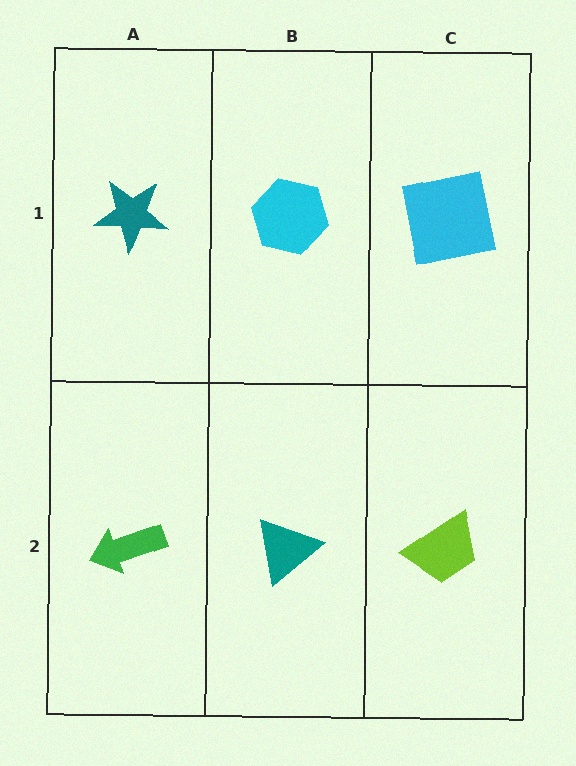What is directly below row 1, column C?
A lime trapezoid.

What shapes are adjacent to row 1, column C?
A lime trapezoid (row 2, column C), a cyan hexagon (row 1, column B).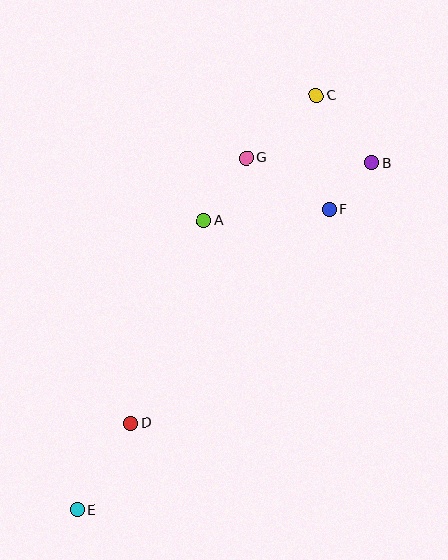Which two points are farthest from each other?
Points C and E are farthest from each other.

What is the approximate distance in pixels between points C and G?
The distance between C and G is approximately 94 pixels.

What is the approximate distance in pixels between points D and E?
The distance between D and E is approximately 101 pixels.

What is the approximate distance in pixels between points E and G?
The distance between E and G is approximately 390 pixels.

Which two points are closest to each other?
Points B and F are closest to each other.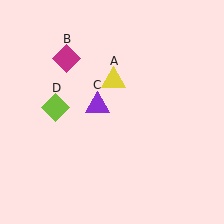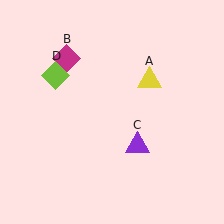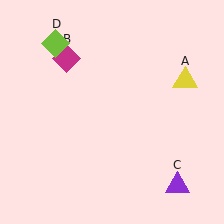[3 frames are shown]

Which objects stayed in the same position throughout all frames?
Magenta diamond (object B) remained stationary.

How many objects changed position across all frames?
3 objects changed position: yellow triangle (object A), purple triangle (object C), lime diamond (object D).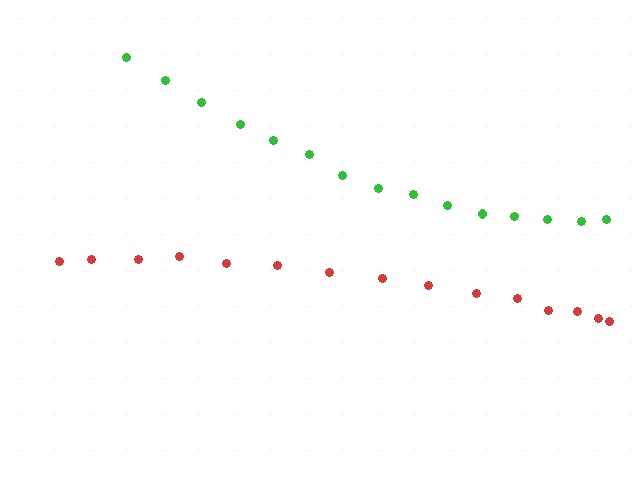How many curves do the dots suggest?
There are 2 distinct paths.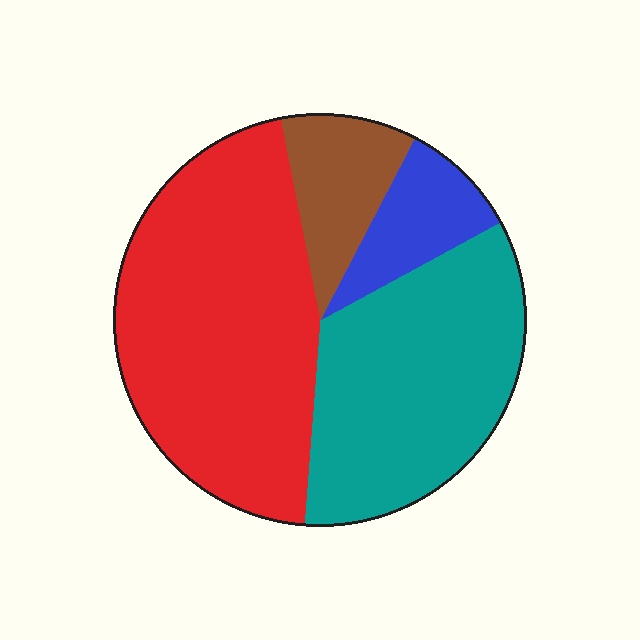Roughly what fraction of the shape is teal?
Teal covers around 35% of the shape.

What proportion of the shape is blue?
Blue takes up about one tenth (1/10) of the shape.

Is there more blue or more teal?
Teal.